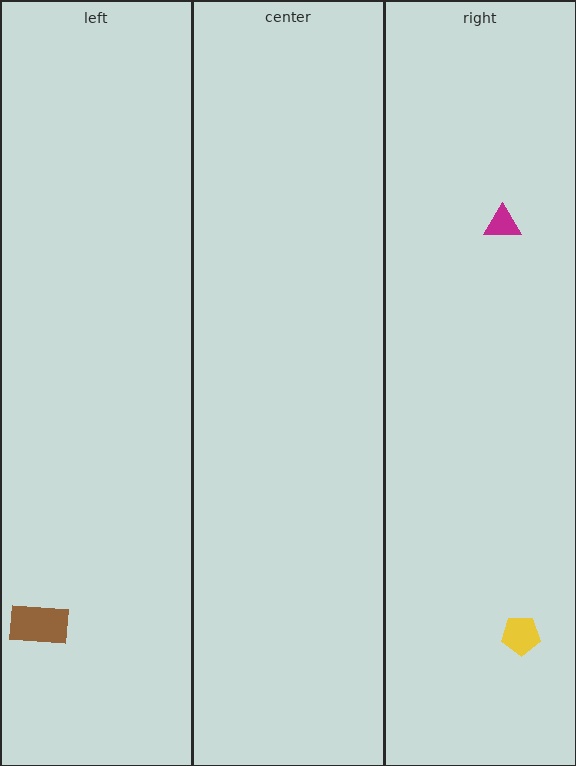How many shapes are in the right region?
2.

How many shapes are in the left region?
1.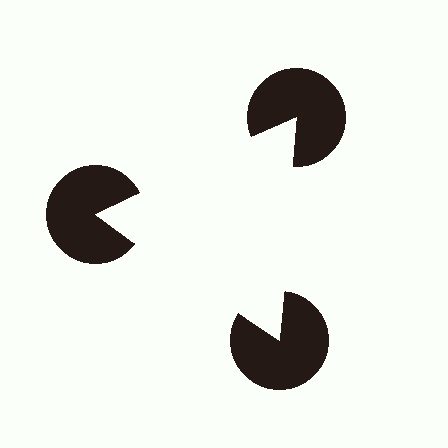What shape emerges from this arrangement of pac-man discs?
An illusory triangle — its edges are inferred from the aligned wedge cuts in the pac-man discs, not physically drawn.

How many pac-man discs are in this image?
There are 3 — one at each vertex of the illusory triangle.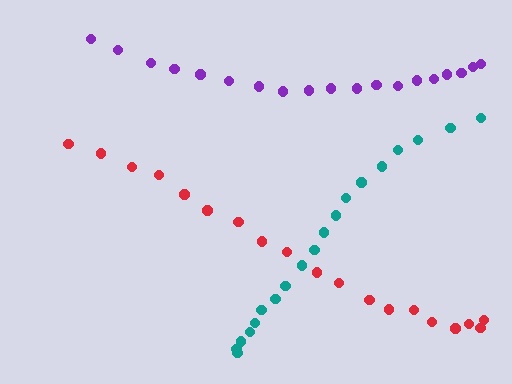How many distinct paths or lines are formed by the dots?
There are 3 distinct paths.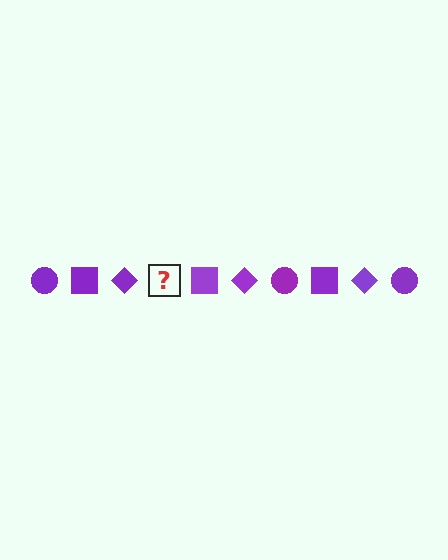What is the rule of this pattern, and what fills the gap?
The rule is that the pattern cycles through circle, square, diamond shapes in purple. The gap should be filled with a purple circle.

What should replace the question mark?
The question mark should be replaced with a purple circle.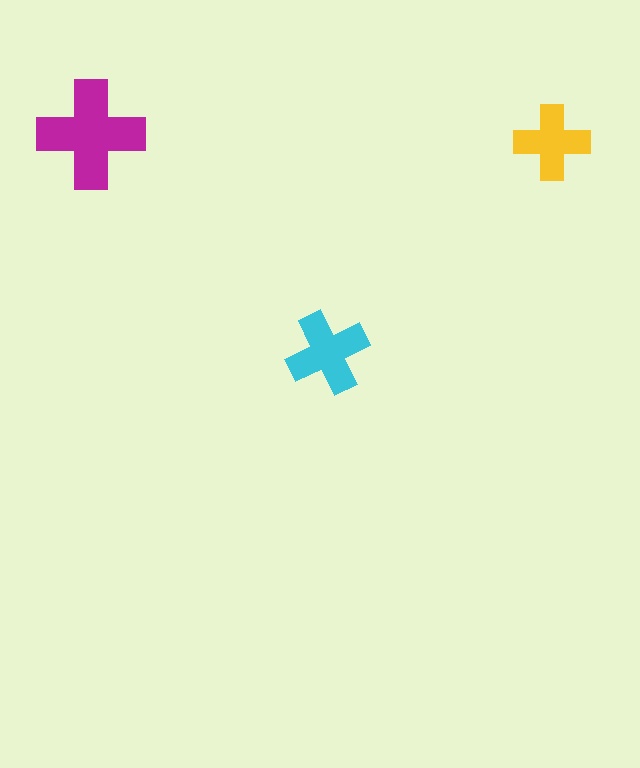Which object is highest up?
The magenta cross is topmost.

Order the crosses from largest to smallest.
the magenta one, the cyan one, the yellow one.